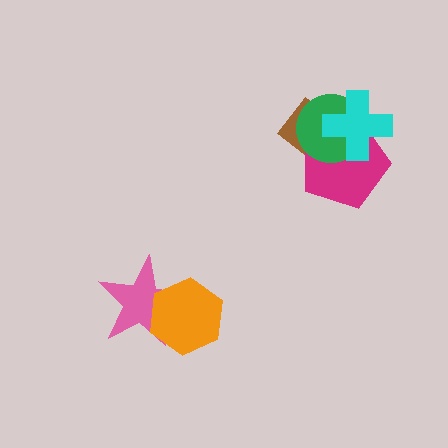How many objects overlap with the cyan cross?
3 objects overlap with the cyan cross.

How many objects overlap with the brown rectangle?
3 objects overlap with the brown rectangle.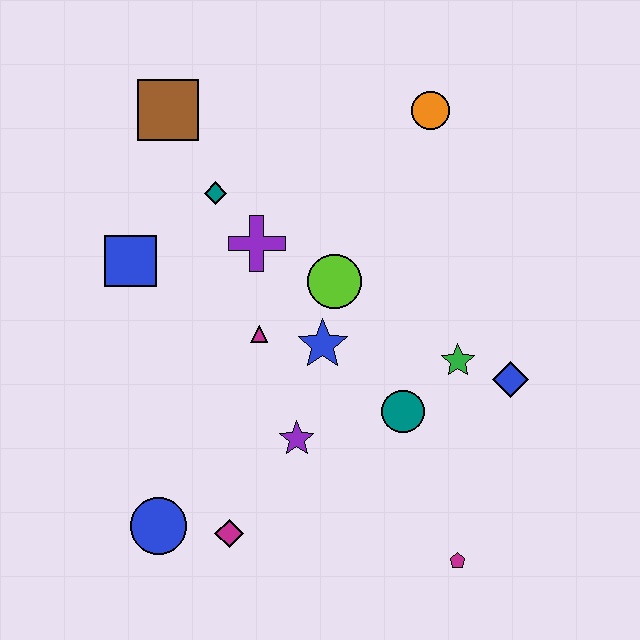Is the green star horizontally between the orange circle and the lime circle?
No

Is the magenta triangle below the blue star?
No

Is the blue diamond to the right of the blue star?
Yes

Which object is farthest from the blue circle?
The orange circle is farthest from the blue circle.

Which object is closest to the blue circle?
The magenta diamond is closest to the blue circle.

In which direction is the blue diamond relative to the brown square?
The blue diamond is to the right of the brown square.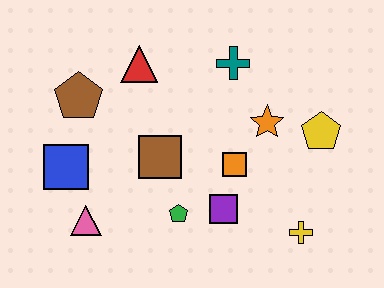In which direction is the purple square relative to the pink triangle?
The purple square is to the right of the pink triangle.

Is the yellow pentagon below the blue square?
No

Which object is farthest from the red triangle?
The yellow cross is farthest from the red triangle.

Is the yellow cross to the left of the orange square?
No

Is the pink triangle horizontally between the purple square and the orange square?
No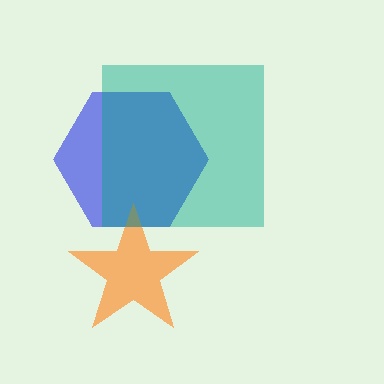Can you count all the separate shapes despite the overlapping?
Yes, there are 3 separate shapes.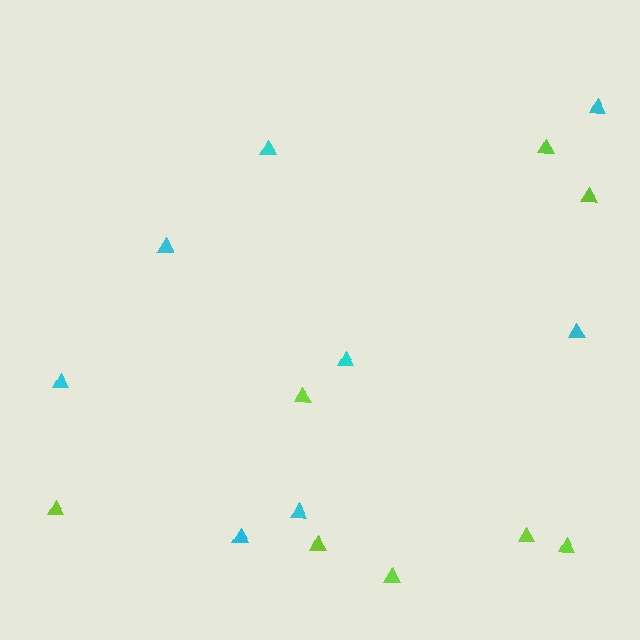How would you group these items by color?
There are 2 groups: one group of cyan triangles (8) and one group of lime triangles (8).